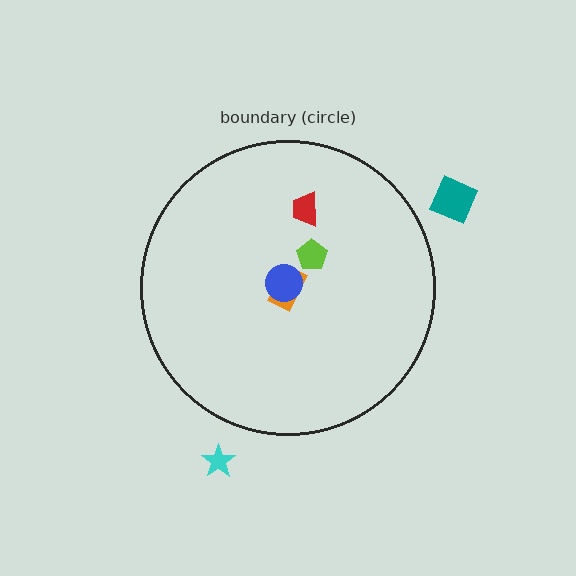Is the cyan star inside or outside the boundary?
Outside.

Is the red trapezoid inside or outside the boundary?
Inside.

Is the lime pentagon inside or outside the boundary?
Inside.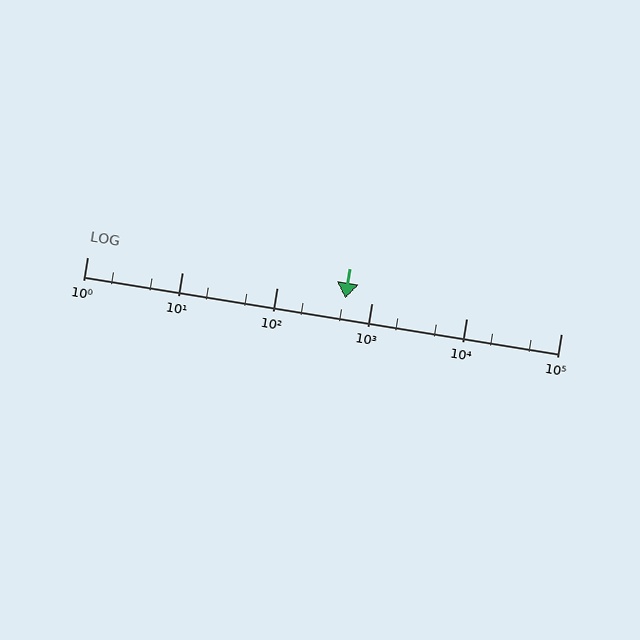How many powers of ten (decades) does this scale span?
The scale spans 5 decades, from 1 to 100000.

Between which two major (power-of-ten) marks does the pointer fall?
The pointer is between 100 and 1000.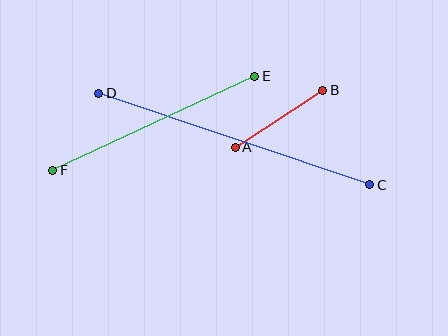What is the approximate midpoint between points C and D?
The midpoint is at approximately (234, 139) pixels.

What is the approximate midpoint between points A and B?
The midpoint is at approximately (279, 119) pixels.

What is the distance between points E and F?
The distance is approximately 223 pixels.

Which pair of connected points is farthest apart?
Points C and D are farthest apart.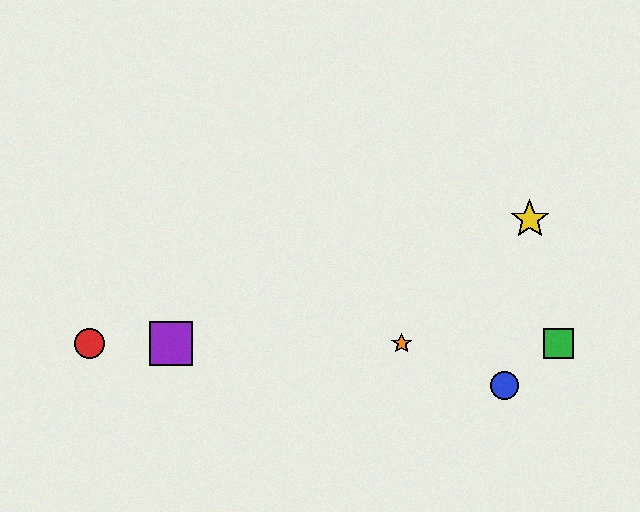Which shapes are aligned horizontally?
The red circle, the green square, the purple square, the orange star are aligned horizontally.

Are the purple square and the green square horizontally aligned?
Yes, both are at y≈343.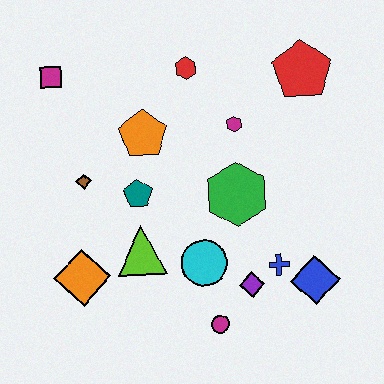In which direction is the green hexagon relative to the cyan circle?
The green hexagon is above the cyan circle.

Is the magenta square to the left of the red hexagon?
Yes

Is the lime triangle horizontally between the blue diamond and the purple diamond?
No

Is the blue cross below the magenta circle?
No